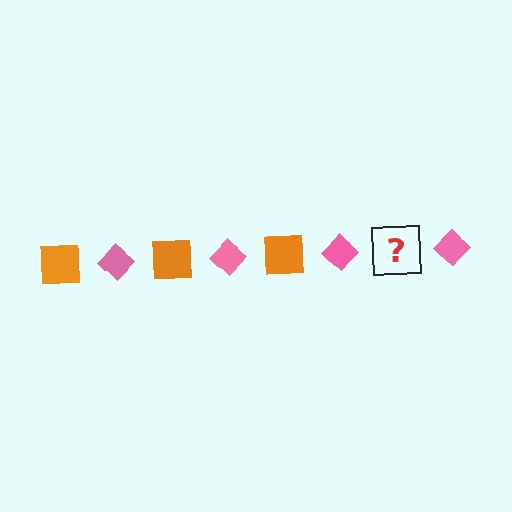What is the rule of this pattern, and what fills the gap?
The rule is that the pattern alternates between orange square and pink diamond. The gap should be filled with an orange square.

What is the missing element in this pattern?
The missing element is an orange square.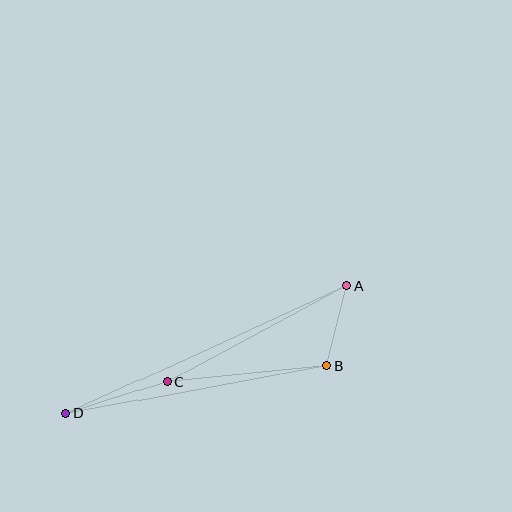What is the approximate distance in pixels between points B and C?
The distance between B and C is approximately 159 pixels.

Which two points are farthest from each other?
Points A and D are farthest from each other.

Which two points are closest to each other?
Points A and B are closest to each other.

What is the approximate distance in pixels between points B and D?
The distance between B and D is approximately 264 pixels.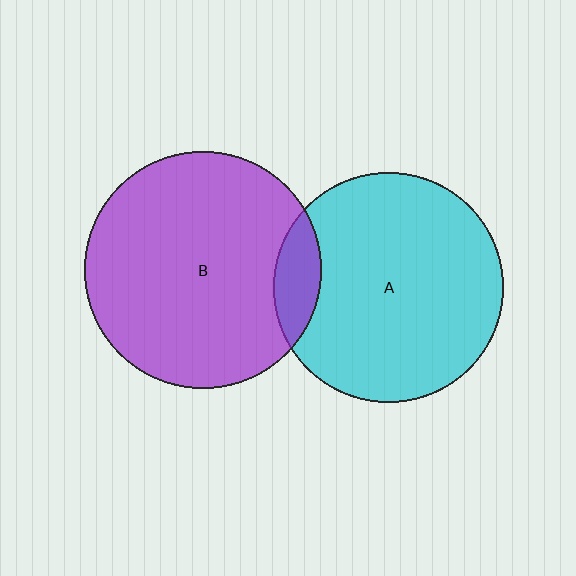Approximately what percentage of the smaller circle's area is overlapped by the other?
Approximately 10%.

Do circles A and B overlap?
Yes.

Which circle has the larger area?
Circle B (purple).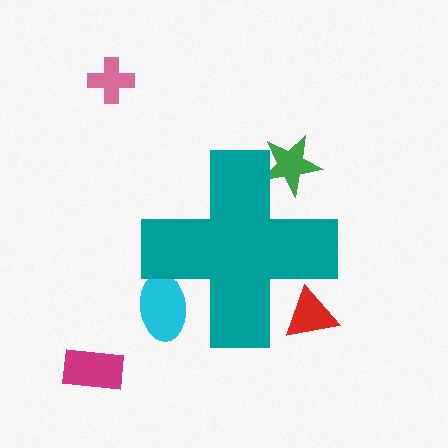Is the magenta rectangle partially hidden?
No, the magenta rectangle is fully visible.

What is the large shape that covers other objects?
A teal cross.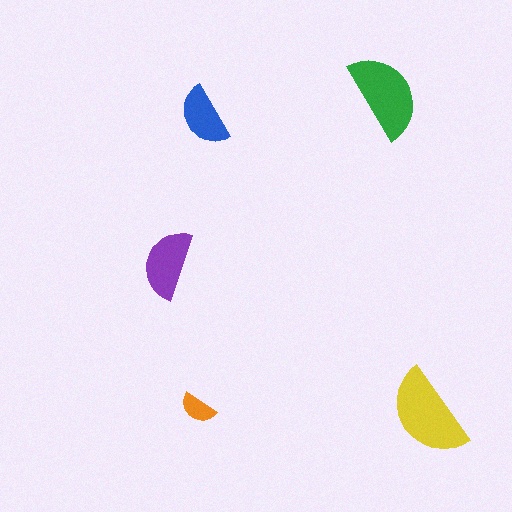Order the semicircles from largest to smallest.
the yellow one, the green one, the purple one, the blue one, the orange one.